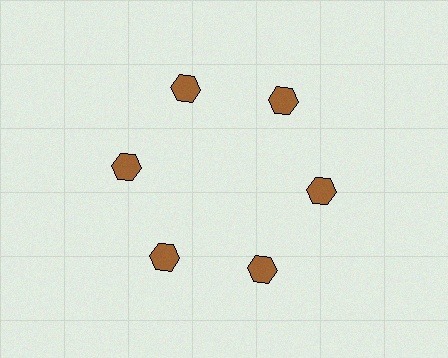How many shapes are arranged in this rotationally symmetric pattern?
There are 6 shapes, arranged in 6 groups of 1.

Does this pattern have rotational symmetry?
Yes, this pattern has 6-fold rotational symmetry. It looks the same after rotating 60 degrees around the center.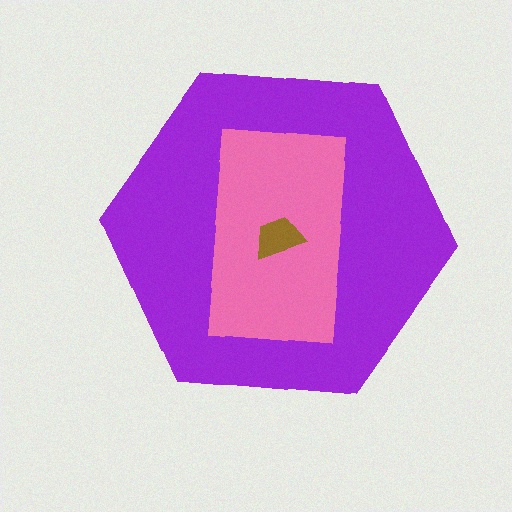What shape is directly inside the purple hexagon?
The pink rectangle.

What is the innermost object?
The brown trapezoid.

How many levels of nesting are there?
3.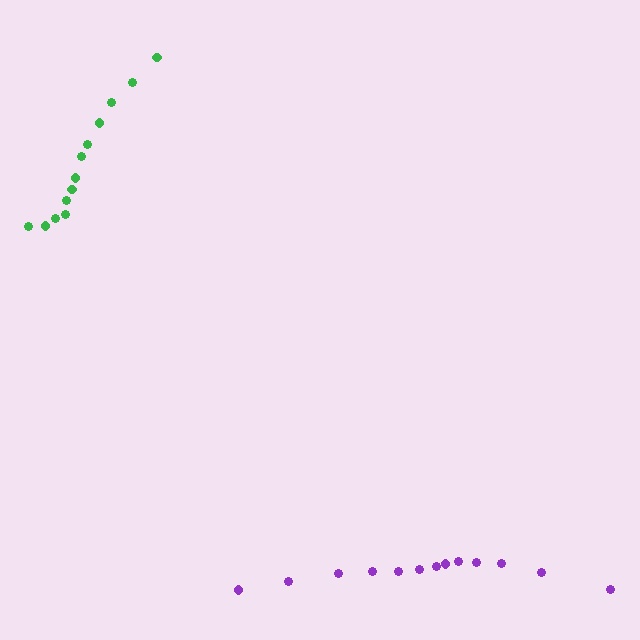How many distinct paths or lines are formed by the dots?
There are 2 distinct paths.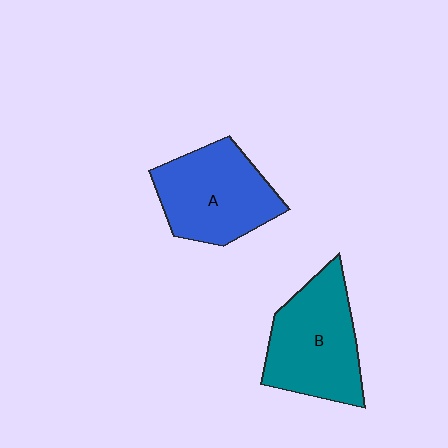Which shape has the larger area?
Shape B (teal).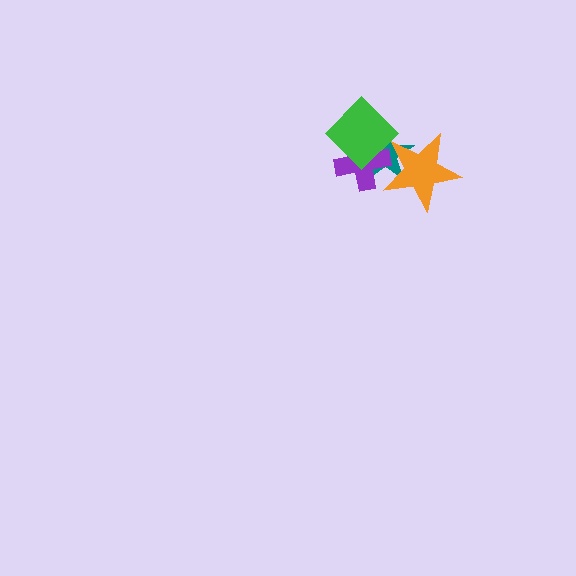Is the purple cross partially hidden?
Yes, it is partially covered by another shape.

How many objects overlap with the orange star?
3 objects overlap with the orange star.